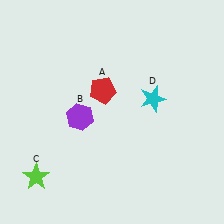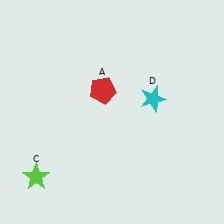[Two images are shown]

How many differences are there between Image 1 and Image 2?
There is 1 difference between the two images.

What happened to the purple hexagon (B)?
The purple hexagon (B) was removed in Image 2. It was in the bottom-left area of Image 1.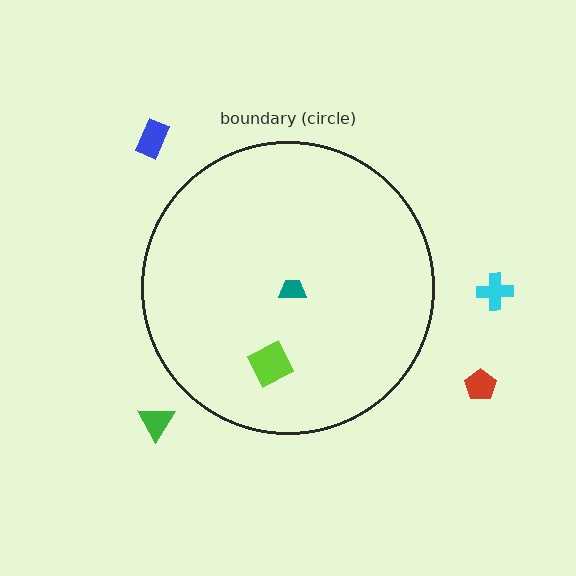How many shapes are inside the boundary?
2 inside, 4 outside.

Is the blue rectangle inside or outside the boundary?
Outside.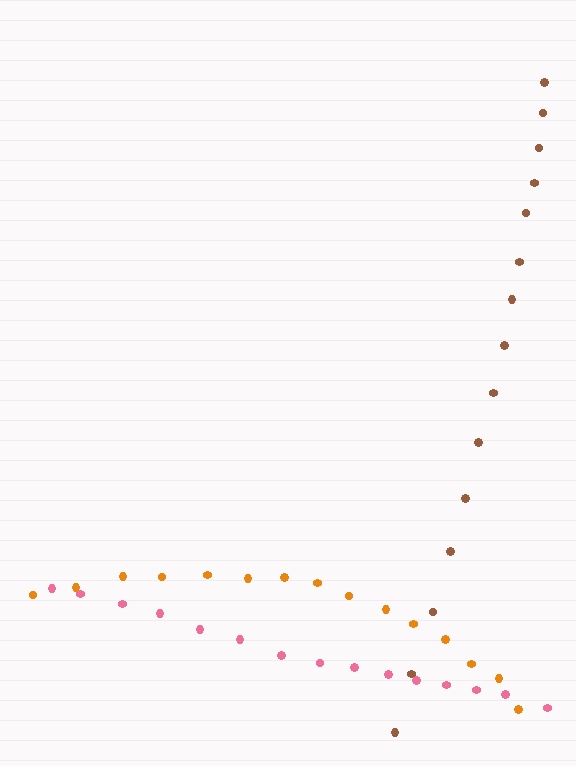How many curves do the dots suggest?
There are 3 distinct paths.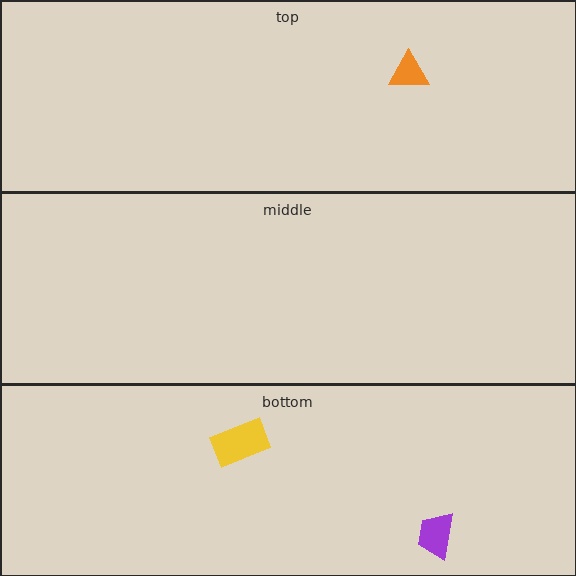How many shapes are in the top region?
1.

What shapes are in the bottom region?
The purple trapezoid, the yellow rectangle.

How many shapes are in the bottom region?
2.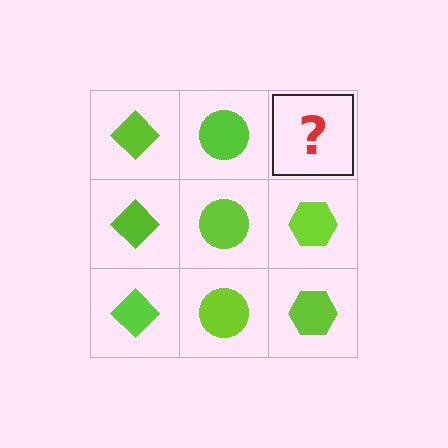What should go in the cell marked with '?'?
The missing cell should contain a lime hexagon.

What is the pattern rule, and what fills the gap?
The rule is that each column has a consistent shape. The gap should be filled with a lime hexagon.